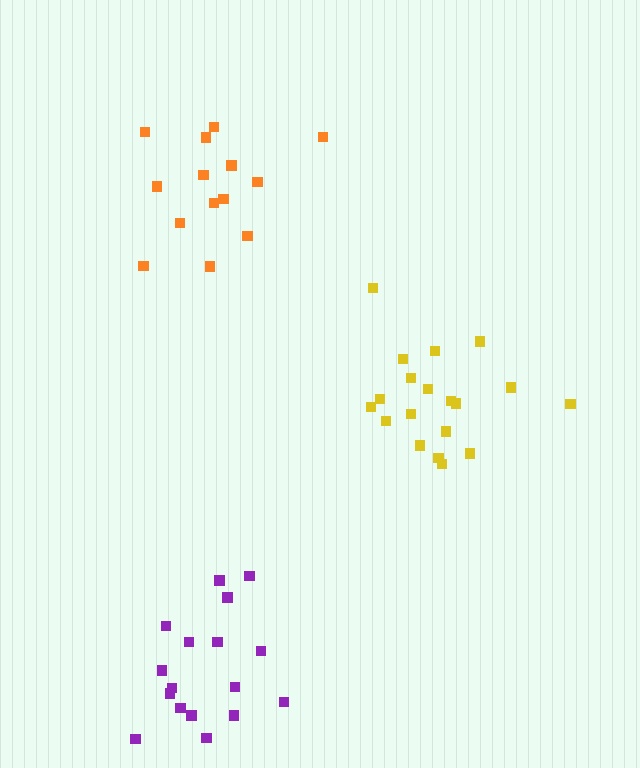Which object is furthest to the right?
The yellow cluster is rightmost.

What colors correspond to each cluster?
The clusters are colored: purple, orange, yellow.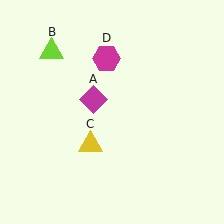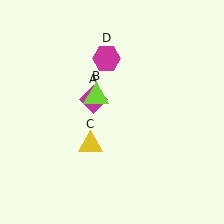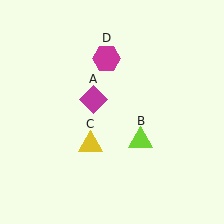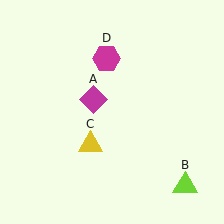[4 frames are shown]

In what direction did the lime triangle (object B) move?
The lime triangle (object B) moved down and to the right.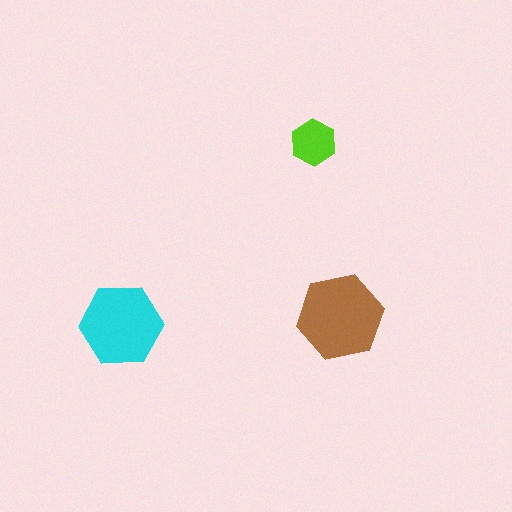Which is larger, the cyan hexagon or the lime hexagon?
The cyan one.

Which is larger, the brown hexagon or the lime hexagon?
The brown one.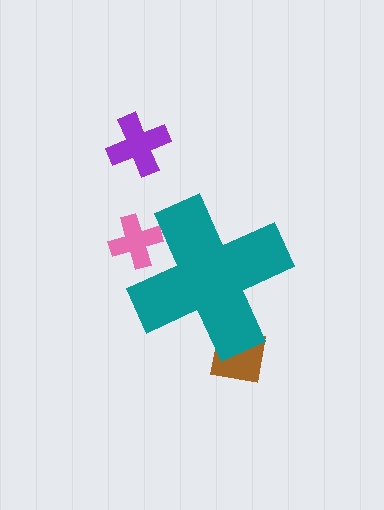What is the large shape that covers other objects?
A teal cross.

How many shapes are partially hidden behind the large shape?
2 shapes are partially hidden.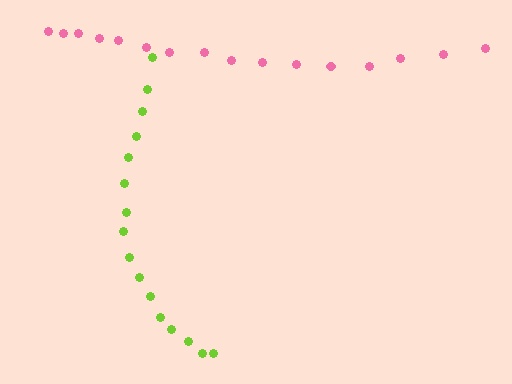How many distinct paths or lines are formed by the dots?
There are 2 distinct paths.